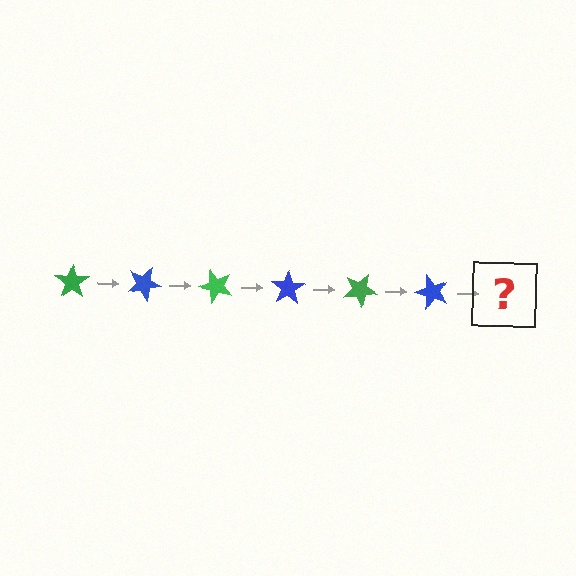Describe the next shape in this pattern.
It should be a green star, rotated 150 degrees from the start.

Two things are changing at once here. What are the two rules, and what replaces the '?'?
The two rules are that it rotates 25 degrees each step and the color cycles through green and blue. The '?' should be a green star, rotated 150 degrees from the start.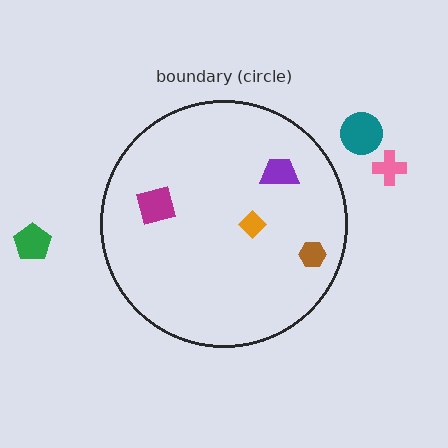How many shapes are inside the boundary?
4 inside, 3 outside.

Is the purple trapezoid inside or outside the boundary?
Inside.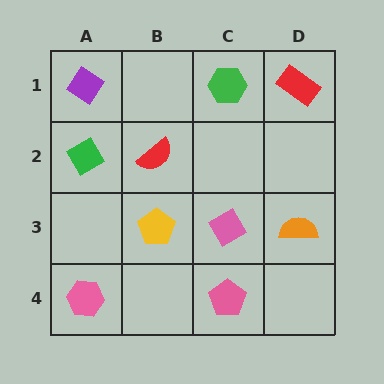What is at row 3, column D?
An orange semicircle.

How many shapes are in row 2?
2 shapes.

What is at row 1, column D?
A red rectangle.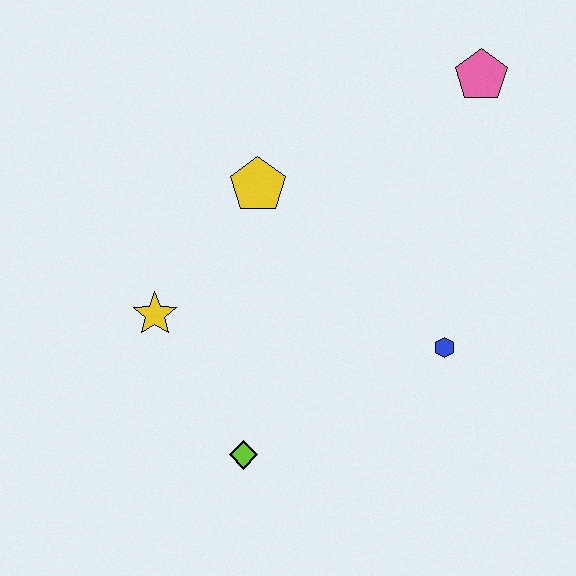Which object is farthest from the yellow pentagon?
The lime diamond is farthest from the yellow pentagon.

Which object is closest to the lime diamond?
The yellow star is closest to the lime diamond.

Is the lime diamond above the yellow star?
No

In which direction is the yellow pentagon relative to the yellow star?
The yellow pentagon is above the yellow star.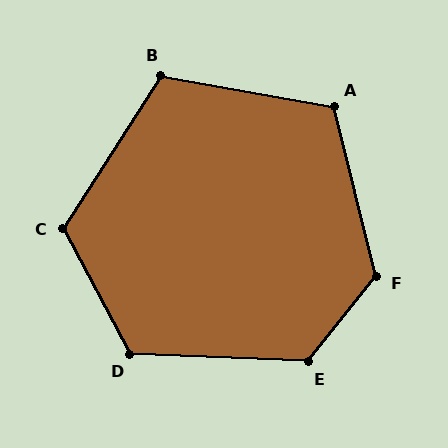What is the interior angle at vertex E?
Approximately 127 degrees (obtuse).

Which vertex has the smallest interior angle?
B, at approximately 112 degrees.